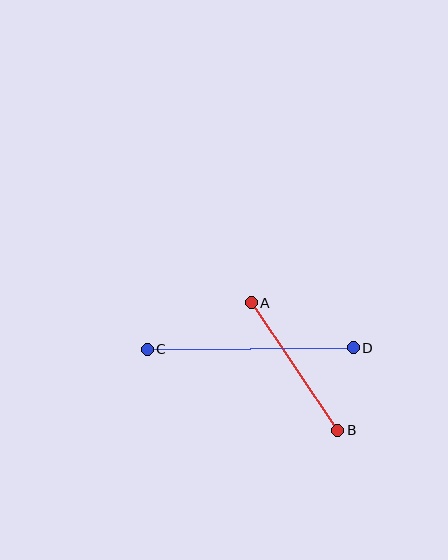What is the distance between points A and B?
The distance is approximately 154 pixels.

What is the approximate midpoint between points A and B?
The midpoint is at approximately (294, 367) pixels.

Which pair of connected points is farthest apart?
Points C and D are farthest apart.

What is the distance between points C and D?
The distance is approximately 206 pixels.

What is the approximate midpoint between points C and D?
The midpoint is at approximately (250, 349) pixels.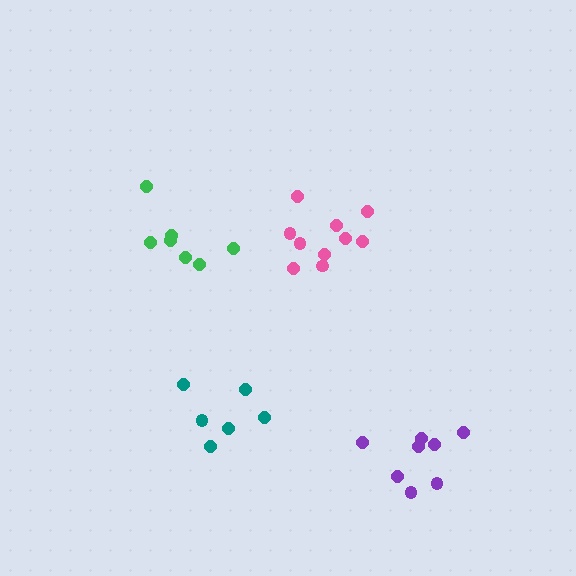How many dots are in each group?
Group 1: 10 dots, Group 2: 7 dots, Group 3: 6 dots, Group 4: 8 dots (31 total).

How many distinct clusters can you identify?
There are 4 distinct clusters.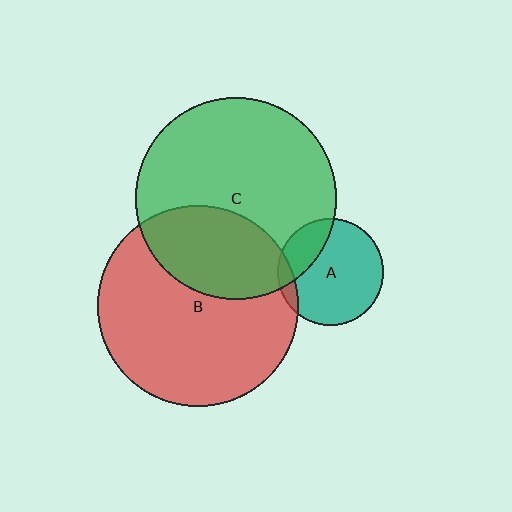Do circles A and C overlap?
Yes.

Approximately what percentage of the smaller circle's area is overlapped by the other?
Approximately 25%.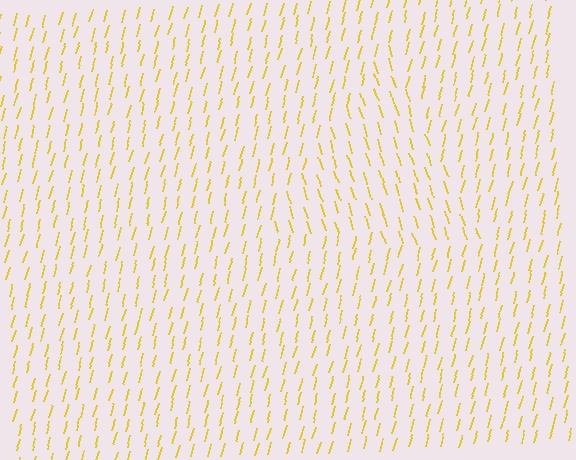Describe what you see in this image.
The image is filled with small yellow line segments. A triangle region in the image has lines oriented differently from the surrounding lines, creating a visible texture boundary.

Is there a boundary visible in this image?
Yes, there is a texture boundary formed by a change in line orientation.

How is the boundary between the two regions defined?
The boundary is defined purely by a change in line orientation (approximately 32 degrees difference). All lines are the same color and thickness.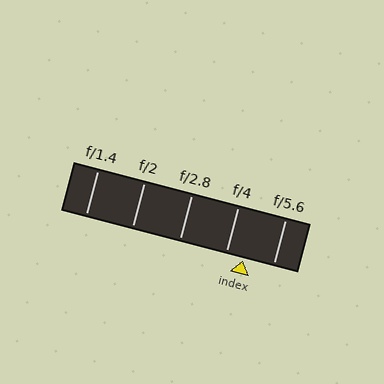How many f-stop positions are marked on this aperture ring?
There are 5 f-stop positions marked.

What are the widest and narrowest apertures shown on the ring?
The widest aperture shown is f/1.4 and the narrowest is f/5.6.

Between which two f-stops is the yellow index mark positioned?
The index mark is between f/4 and f/5.6.